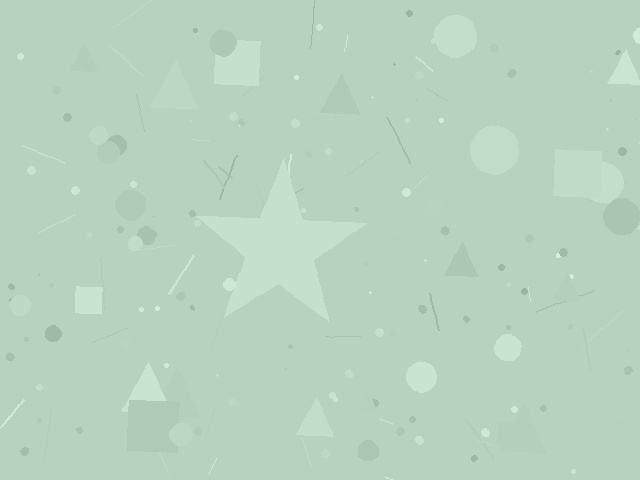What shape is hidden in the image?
A star is hidden in the image.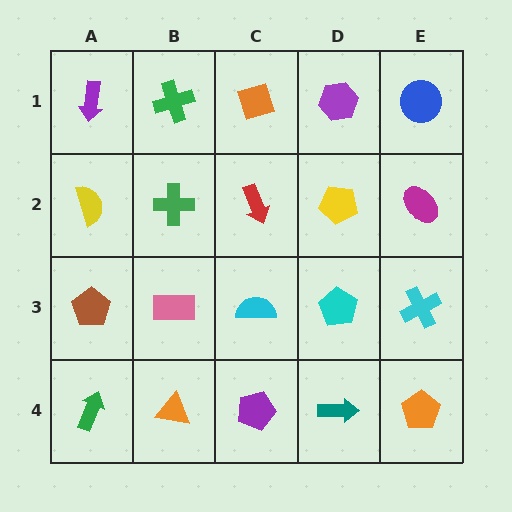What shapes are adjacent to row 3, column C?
A red arrow (row 2, column C), a purple pentagon (row 4, column C), a pink rectangle (row 3, column B), a cyan pentagon (row 3, column D).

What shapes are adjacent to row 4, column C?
A cyan semicircle (row 3, column C), an orange triangle (row 4, column B), a teal arrow (row 4, column D).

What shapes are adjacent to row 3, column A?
A yellow semicircle (row 2, column A), a green arrow (row 4, column A), a pink rectangle (row 3, column B).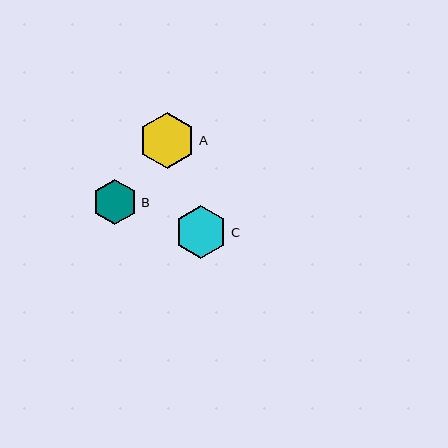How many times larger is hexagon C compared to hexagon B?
Hexagon C is approximately 1.2 times the size of hexagon B.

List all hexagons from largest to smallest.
From largest to smallest: A, C, B.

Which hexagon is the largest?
Hexagon A is the largest with a size of approximately 57 pixels.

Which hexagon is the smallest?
Hexagon B is the smallest with a size of approximately 45 pixels.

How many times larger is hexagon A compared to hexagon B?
Hexagon A is approximately 1.3 times the size of hexagon B.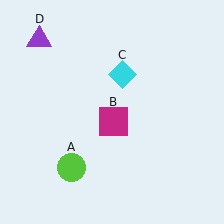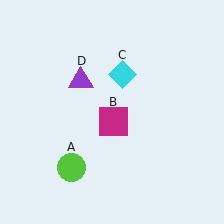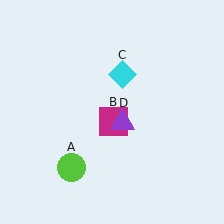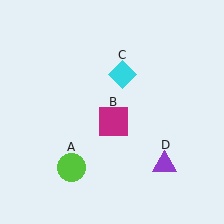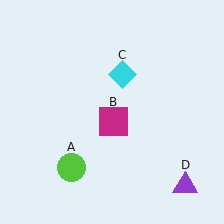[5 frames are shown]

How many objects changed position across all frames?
1 object changed position: purple triangle (object D).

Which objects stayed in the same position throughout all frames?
Lime circle (object A) and magenta square (object B) and cyan diamond (object C) remained stationary.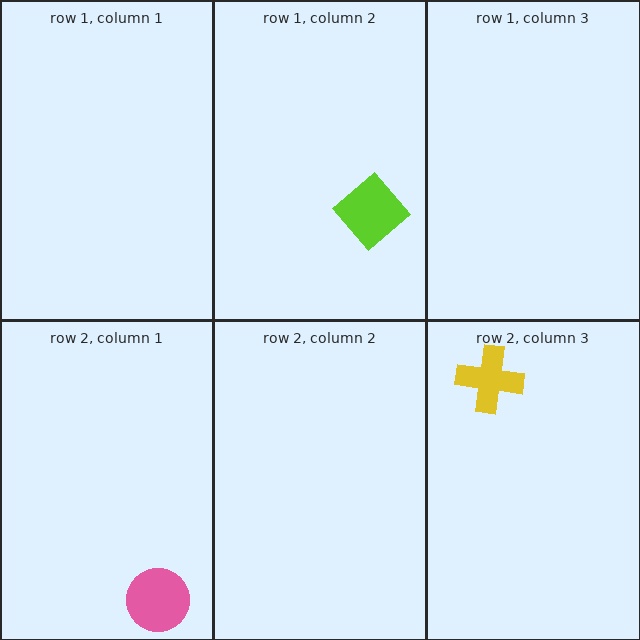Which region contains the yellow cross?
The row 2, column 3 region.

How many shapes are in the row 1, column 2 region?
1.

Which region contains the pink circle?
The row 2, column 1 region.